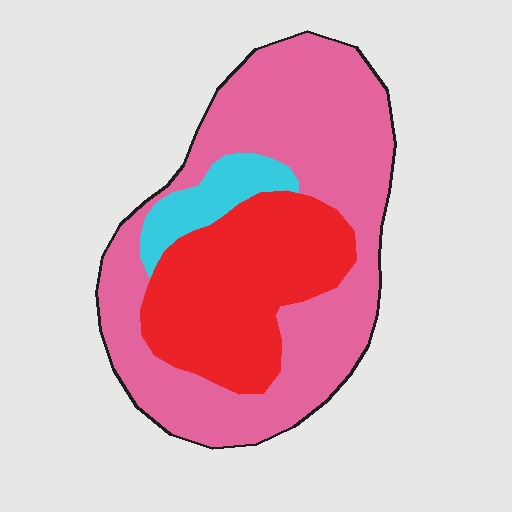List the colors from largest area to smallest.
From largest to smallest: pink, red, cyan.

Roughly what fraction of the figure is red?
Red covers roughly 30% of the figure.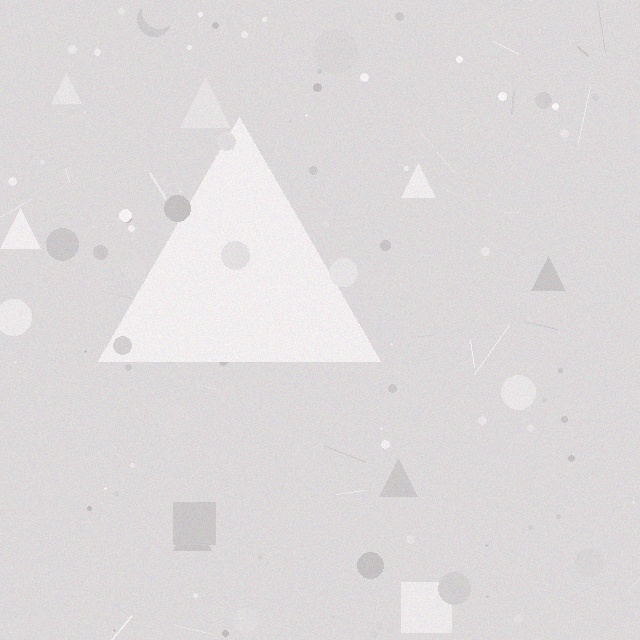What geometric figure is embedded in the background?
A triangle is embedded in the background.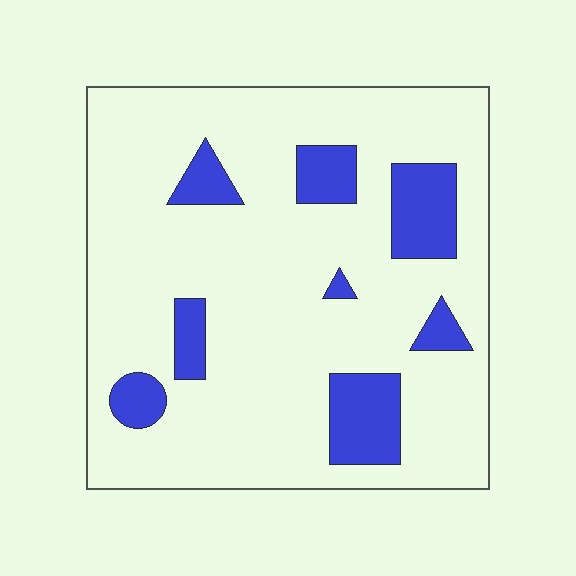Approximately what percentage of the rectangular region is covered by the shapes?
Approximately 15%.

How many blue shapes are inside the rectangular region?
8.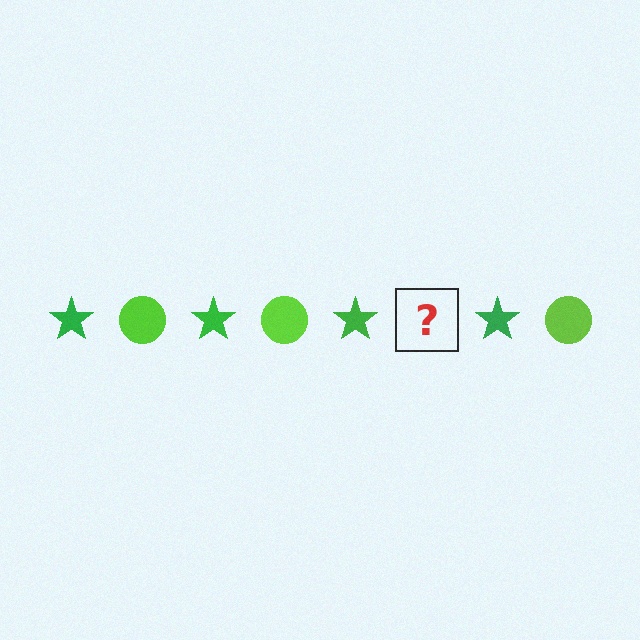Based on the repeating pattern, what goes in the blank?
The blank should be a lime circle.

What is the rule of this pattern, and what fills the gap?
The rule is that the pattern alternates between green star and lime circle. The gap should be filled with a lime circle.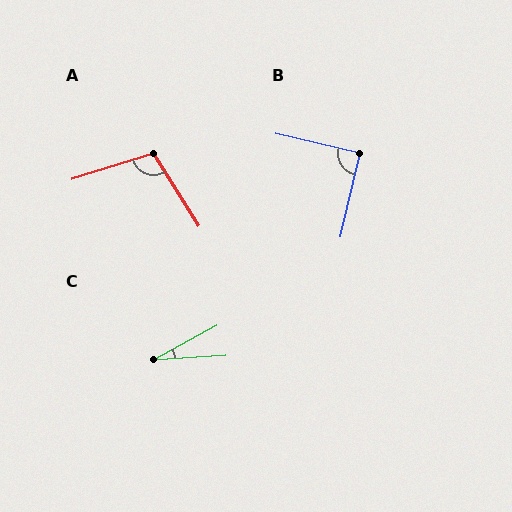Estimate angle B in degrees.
Approximately 91 degrees.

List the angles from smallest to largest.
C (25°), B (91°), A (104°).